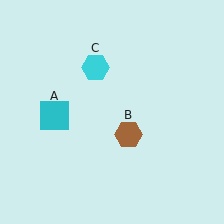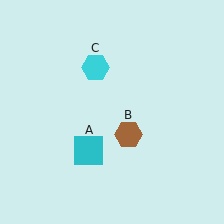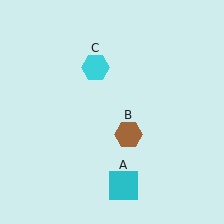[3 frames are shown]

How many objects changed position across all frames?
1 object changed position: cyan square (object A).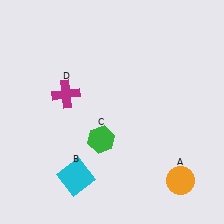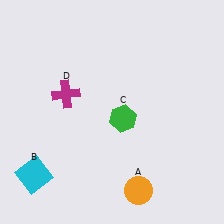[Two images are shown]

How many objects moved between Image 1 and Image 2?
3 objects moved between the two images.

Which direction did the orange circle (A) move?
The orange circle (A) moved left.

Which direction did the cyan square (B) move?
The cyan square (B) moved left.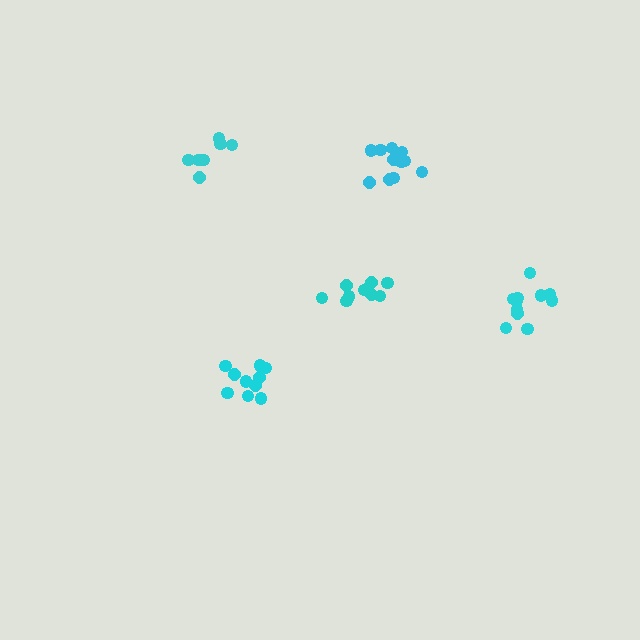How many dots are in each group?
Group 1: 12 dots, Group 2: 7 dots, Group 3: 10 dots, Group 4: 10 dots, Group 5: 11 dots (50 total).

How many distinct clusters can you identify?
There are 5 distinct clusters.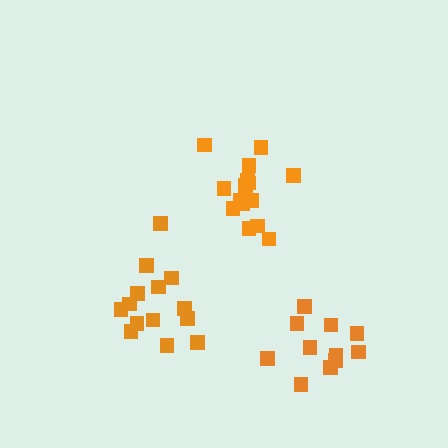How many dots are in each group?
Group 1: 11 dots, Group 2: 14 dots, Group 3: 15 dots (40 total).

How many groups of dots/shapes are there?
There are 3 groups.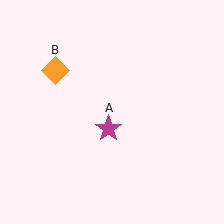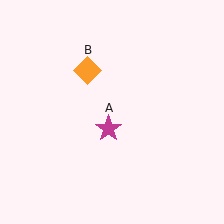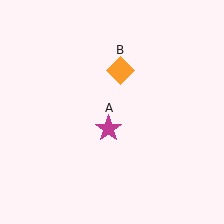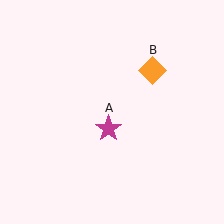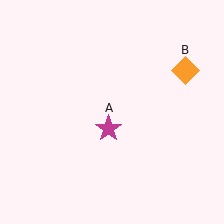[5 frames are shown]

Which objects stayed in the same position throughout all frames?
Magenta star (object A) remained stationary.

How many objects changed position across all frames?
1 object changed position: orange diamond (object B).